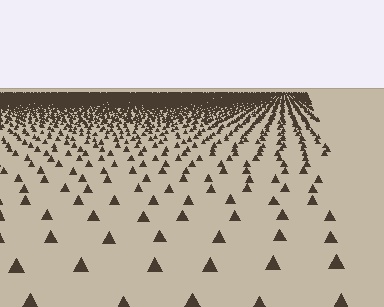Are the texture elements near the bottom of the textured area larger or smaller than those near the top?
Larger. Near the bottom, elements are closer to the viewer and appear at a bigger on-screen size.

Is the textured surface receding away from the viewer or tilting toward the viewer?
The surface is receding away from the viewer. Texture elements get smaller and denser toward the top.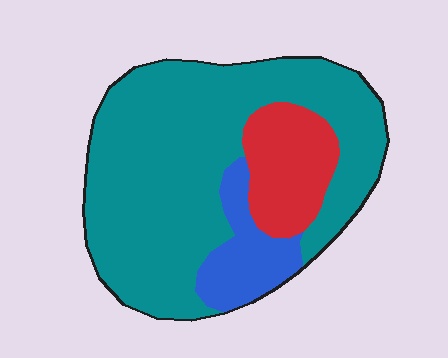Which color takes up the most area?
Teal, at roughly 70%.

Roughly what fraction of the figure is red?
Red covers around 15% of the figure.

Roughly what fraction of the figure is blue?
Blue covers about 15% of the figure.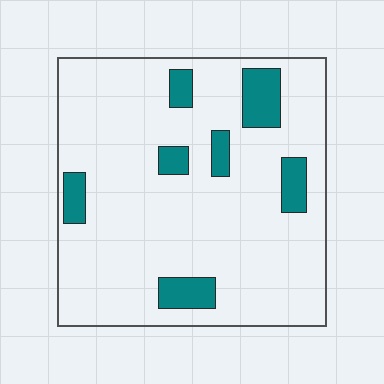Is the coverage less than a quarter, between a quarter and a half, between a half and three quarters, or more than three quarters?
Less than a quarter.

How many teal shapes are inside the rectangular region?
7.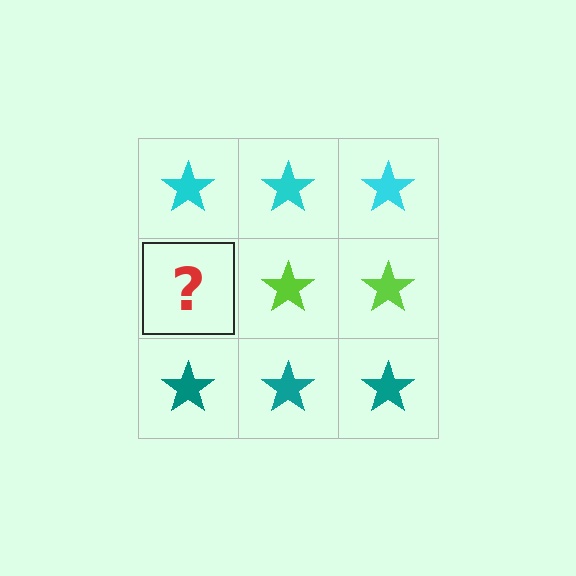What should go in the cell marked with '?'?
The missing cell should contain a lime star.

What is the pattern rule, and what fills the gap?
The rule is that each row has a consistent color. The gap should be filled with a lime star.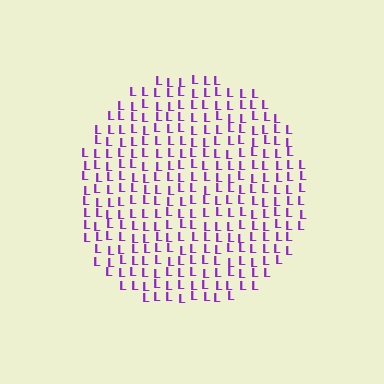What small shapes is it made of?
It is made of small letter L's.